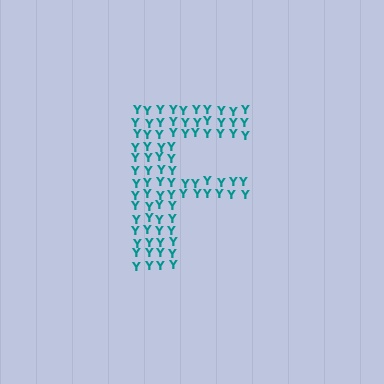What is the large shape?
The large shape is the letter F.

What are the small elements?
The small elements are letter Y's.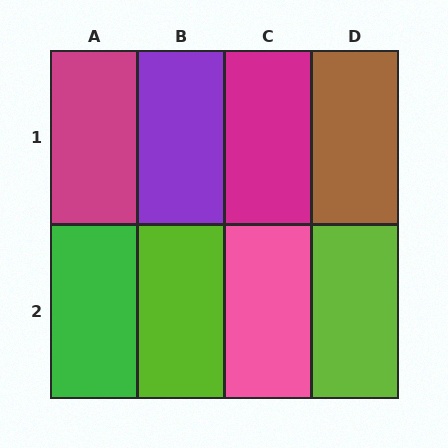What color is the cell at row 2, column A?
Green.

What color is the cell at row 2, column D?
Lime.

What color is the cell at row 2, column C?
Pink.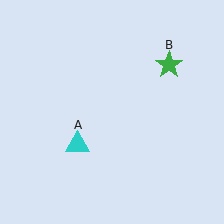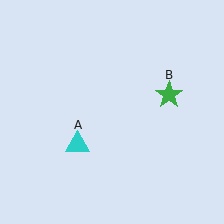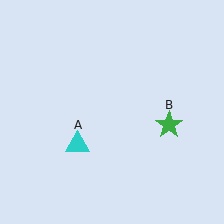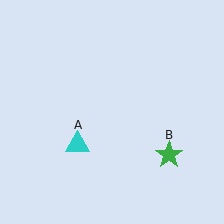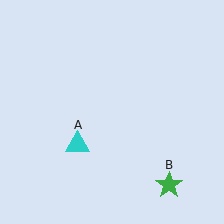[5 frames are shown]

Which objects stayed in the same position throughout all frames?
Cyan triangle (object A) remained stationary.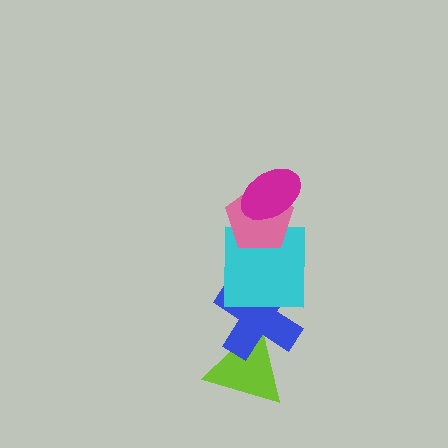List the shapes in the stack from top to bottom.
From top to bottom: the magenta ellipse, the pink pentagon, the cyan square, the blue cross, the lime triangle.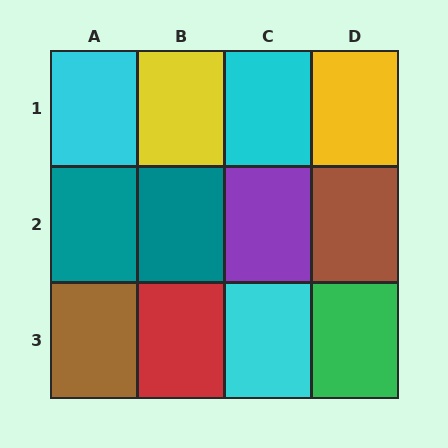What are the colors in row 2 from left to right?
Teal, teal, purple, brown.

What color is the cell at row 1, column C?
Cyan.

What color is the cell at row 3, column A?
Brown.